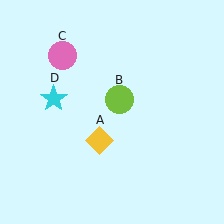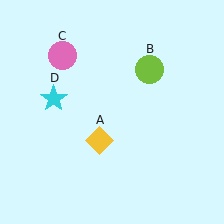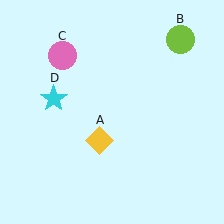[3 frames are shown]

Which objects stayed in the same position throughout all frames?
Yellow diamond (object A) and pink circle (object C) and cyan star (object D) remained stationary.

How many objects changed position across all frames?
1 object changed position: lime circle (object B).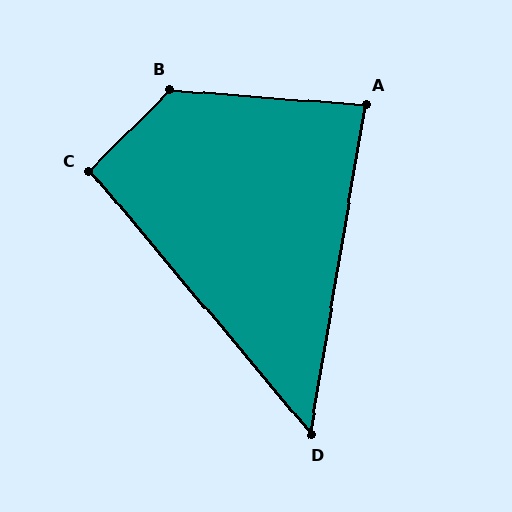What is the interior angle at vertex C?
Approximately 95 degrees (obtuse).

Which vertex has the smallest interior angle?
D, at approximately 50 degrees.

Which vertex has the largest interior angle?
B, at approximately 130 degrees.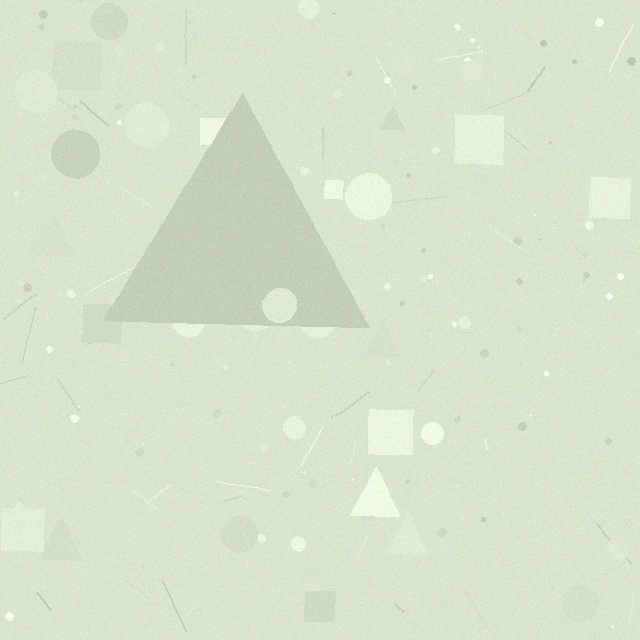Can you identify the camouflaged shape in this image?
The camouflaged shape is a triangle.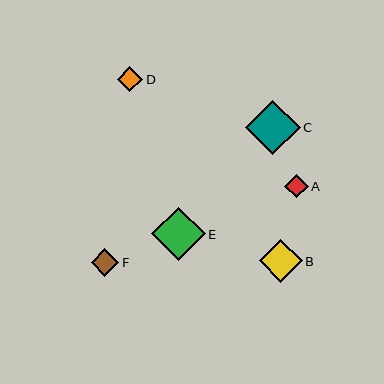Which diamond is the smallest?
Diamond A is the smallest with a size of approximately 23 pixels.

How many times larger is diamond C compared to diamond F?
Diamond C is approximately 2.0 times the size of diamond F.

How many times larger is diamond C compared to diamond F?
Diamond C is approximately 2.0 times the size of diamond F.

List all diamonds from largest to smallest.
From largest to smallest: C, E, B, F, D, A.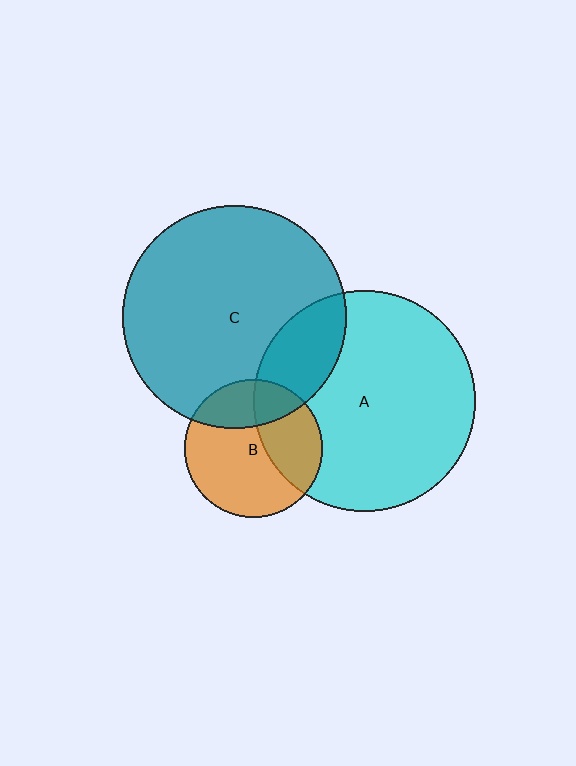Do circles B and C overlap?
Yes.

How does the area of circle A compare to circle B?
Approximately 2.6 times.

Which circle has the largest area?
Circle C (teal).